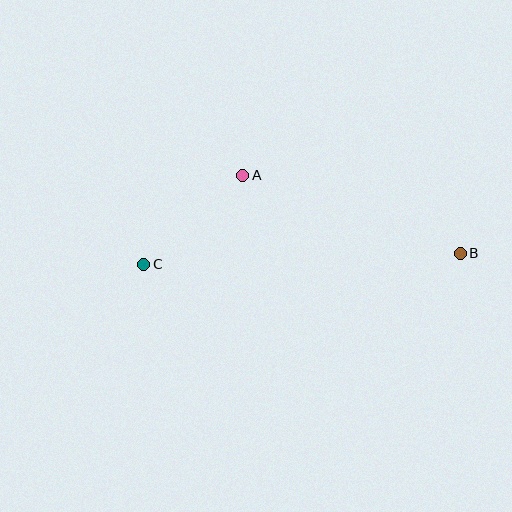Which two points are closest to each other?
Points A and C are closest to each other.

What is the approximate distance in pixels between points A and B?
The distance between A and B is approximately 231 pixels.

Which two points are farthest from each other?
Points B and C are farthest from each other.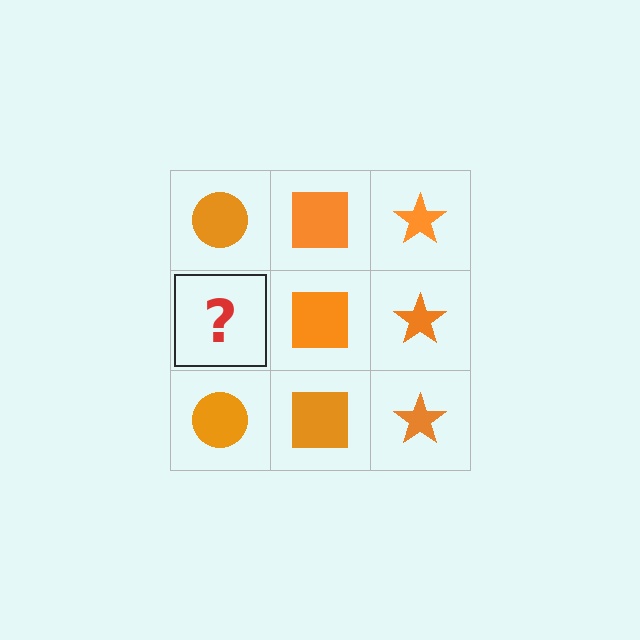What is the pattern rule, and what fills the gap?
The rule is that each column has a consistent shape. The gap should be filled with an orange circle.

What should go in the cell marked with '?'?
The missing cell should contain an orange circle.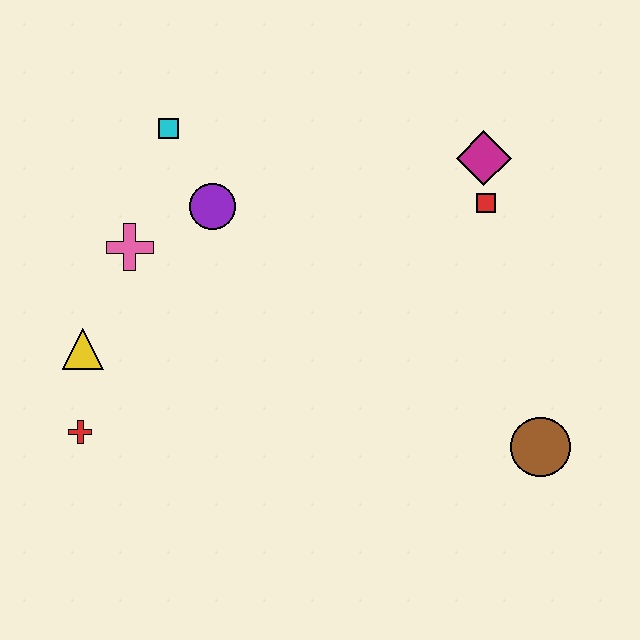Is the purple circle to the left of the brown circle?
Yes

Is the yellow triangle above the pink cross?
No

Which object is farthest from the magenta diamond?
The red cross is farthest from the magenta diamond.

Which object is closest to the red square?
The magenta diamond is closest to the red square.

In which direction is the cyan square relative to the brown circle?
The cyan square is to the left of the brown circle.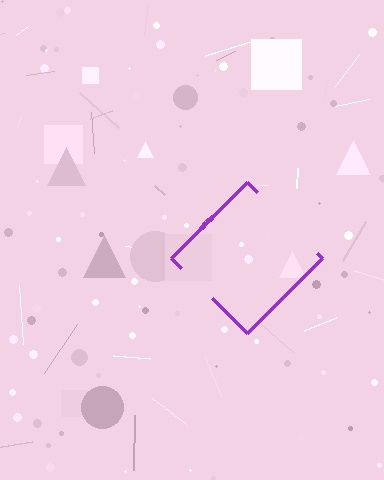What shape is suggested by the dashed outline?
The dashed outline suggests a diamond.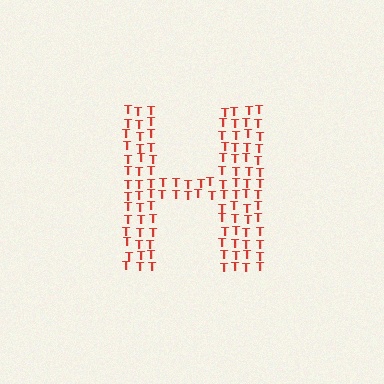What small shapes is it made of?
It is made of small letter T's.